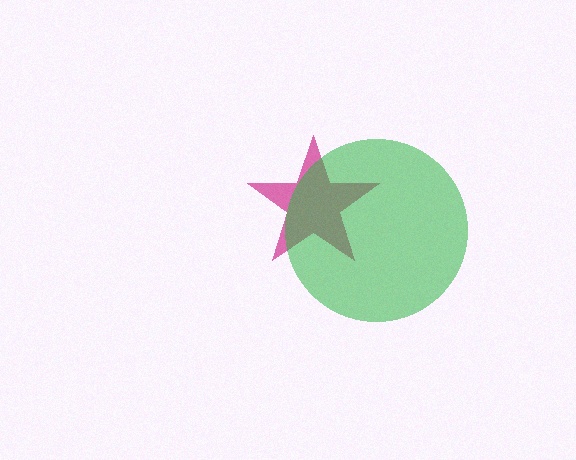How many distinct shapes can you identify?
There are 2 distinct shapes: a magenta star, a green circle.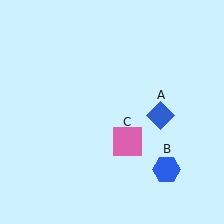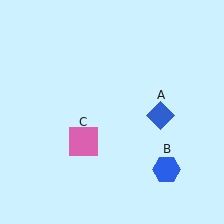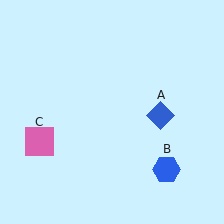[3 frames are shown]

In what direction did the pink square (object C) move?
The pink square (object C) moved left.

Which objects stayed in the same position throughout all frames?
Blue diamond (object A) and blue hexagon (object B) remained stationary.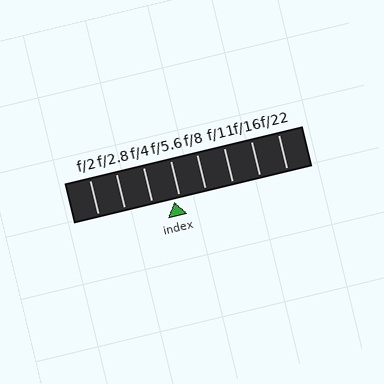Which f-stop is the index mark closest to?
The index mark is closest to f/5.6.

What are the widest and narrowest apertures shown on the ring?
The widest aperture shown is f/2 and the narrowest is f/22.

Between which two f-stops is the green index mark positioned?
The index mark is between f/4 and f/5.6.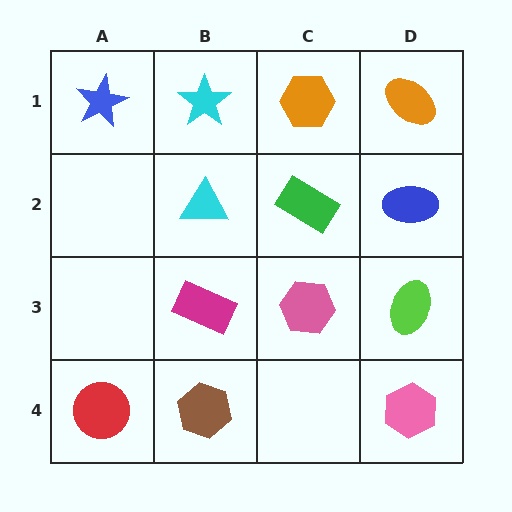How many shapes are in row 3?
3 shapes.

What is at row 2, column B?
A cyan triangle.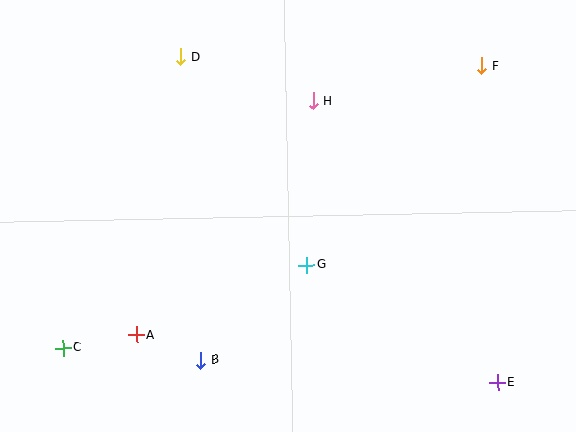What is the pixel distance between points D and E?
The distance between D and E is 454 pixels.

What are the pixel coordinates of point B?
Point B is at (201, 360).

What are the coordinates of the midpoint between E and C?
The midpoint between E and C is at (280, 365).